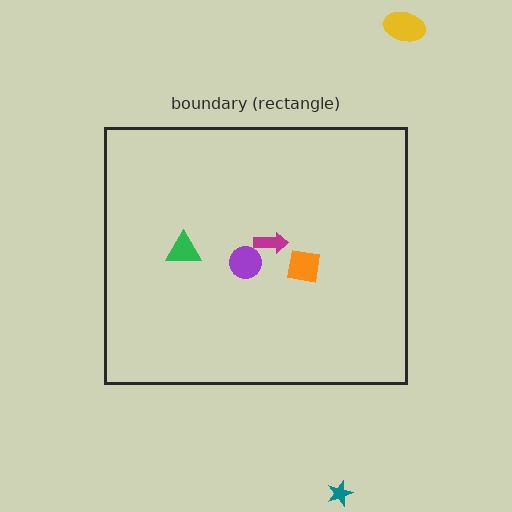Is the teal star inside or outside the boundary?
Outside.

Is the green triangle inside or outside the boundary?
Inside.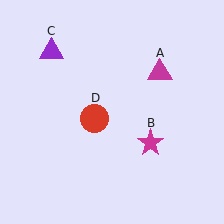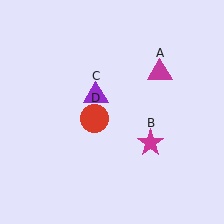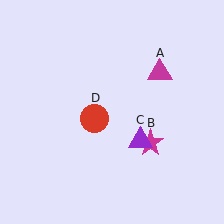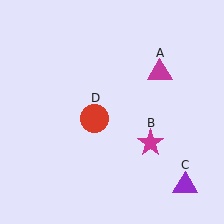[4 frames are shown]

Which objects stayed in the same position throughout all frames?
Magenta triangle (object A) and magenta star (object B) and red circle (object D) remained stationary.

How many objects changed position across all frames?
1 object changed position: purple triangle (object C).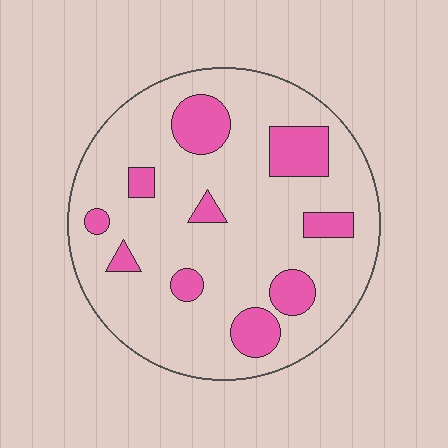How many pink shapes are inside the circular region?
10.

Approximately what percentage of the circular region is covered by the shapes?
Approximately 20%.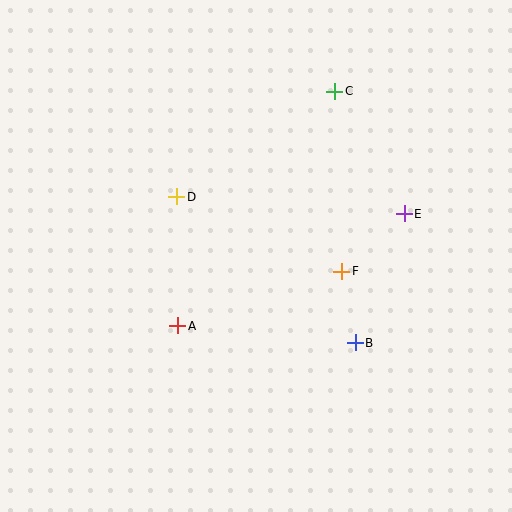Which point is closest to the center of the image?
Point F at (342, 271) is closest to the center.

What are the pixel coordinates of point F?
Point F is at (342, 271).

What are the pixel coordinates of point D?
Point D is at (177, 197).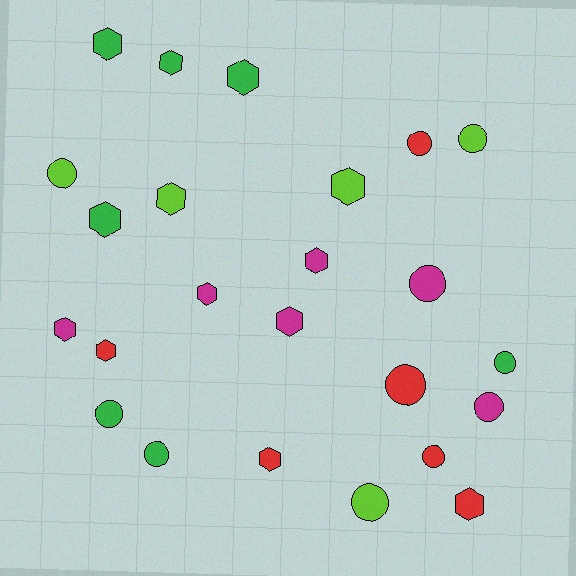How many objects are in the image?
There are 24 objects.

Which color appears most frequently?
Green, with 7 objects.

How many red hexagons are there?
There are 3 red hexagons.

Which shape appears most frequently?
Hexagon, with 13 objects.